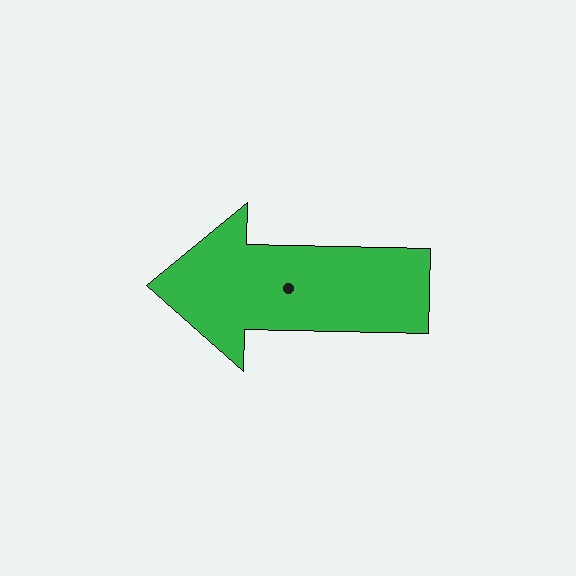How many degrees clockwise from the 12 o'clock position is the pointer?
Approximately 271 degrees.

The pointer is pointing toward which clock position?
Roughly 9 o'clock.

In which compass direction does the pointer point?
West.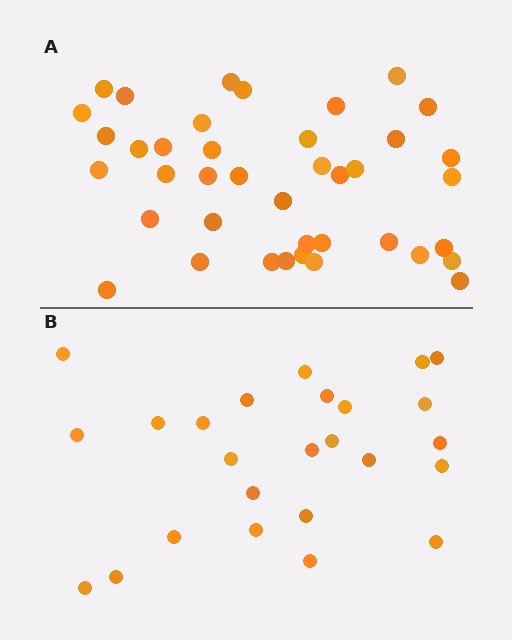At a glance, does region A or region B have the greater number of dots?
Region A (the top region) has more dots.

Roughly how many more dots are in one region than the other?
Region A has approximately 15 more dots than region B.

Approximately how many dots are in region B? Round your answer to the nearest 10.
About 20 dots. (The exact count is 25, which rounds to 20.)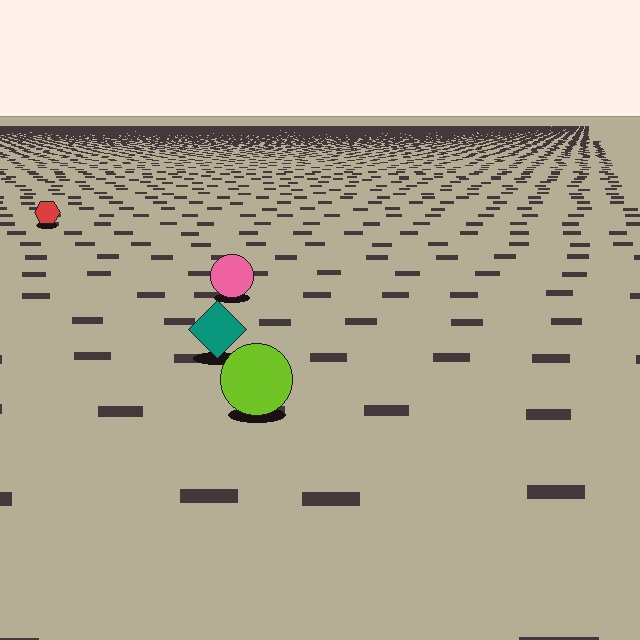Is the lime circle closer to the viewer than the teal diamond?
Yes. The lime circle is closer — you can tell from the texture gradient: the ground texture is coarser near it.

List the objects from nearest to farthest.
From nearest to farthest: the lime circle, the teal diamond, the pink circle, the red hexagon.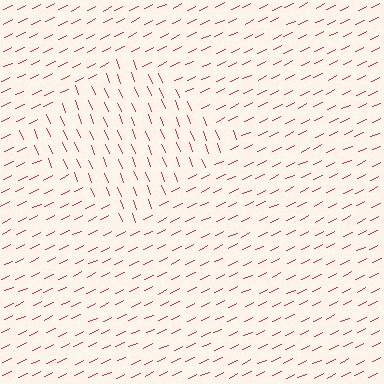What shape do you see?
I see a diamond.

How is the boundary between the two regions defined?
The boundary is defined purely by a change in line orientation (approximately 86 degrees difference). All lines are the same color and thickness.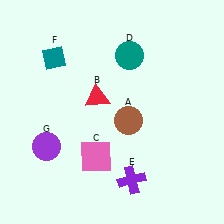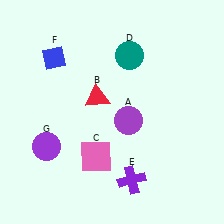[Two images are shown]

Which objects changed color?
A changed from brown to purple. F changed from teal to blue.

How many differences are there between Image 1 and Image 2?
There are 2 differences between the two images.